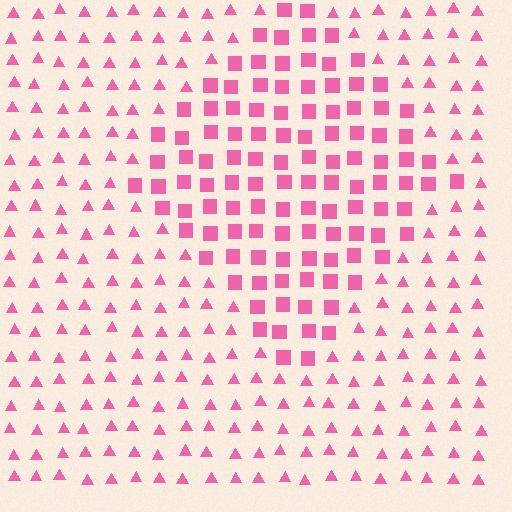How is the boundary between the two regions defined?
The boundary is defined by a change in element shape: squares inside vs. triangles outside. All elements share the same color and spacing.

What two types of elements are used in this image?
The image uses squares inside the diamond region and triangles outside it.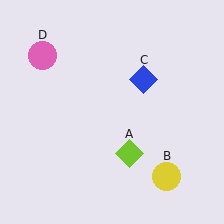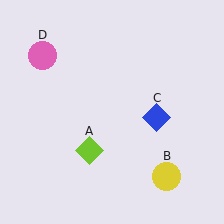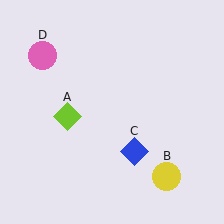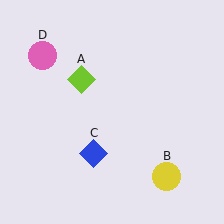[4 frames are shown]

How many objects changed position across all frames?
2 objects changed position: lime diamond (object A), blue diamond (object C).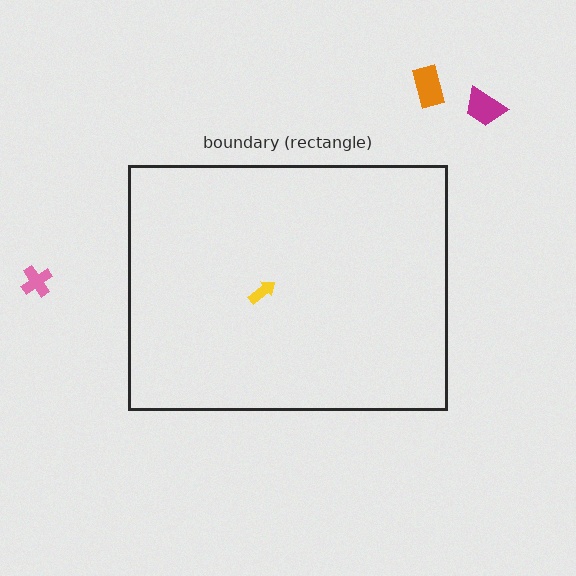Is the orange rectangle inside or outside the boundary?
Outside.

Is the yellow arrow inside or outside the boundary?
Inside.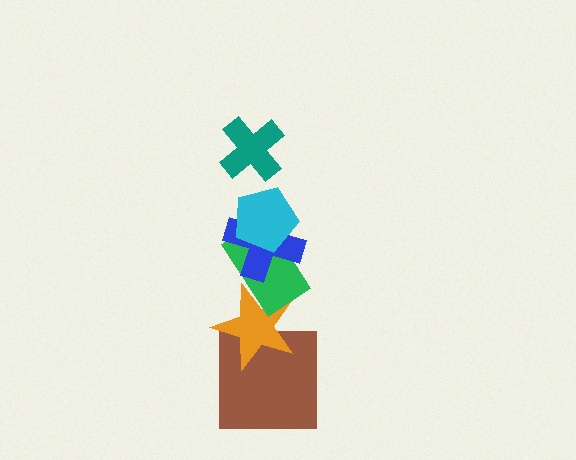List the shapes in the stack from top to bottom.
From top to bottom: the teal cross, the cyan pentagon, the blue cross, the green rectangle, the orange star, the brown square.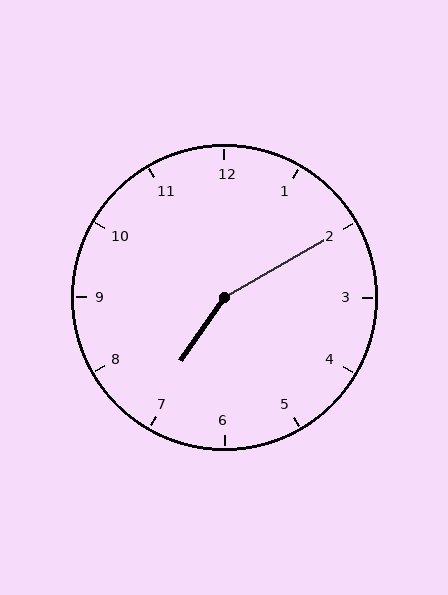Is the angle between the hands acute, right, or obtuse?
It is obtuse.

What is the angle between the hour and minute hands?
Approximately 155 degrees.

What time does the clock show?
7:10.